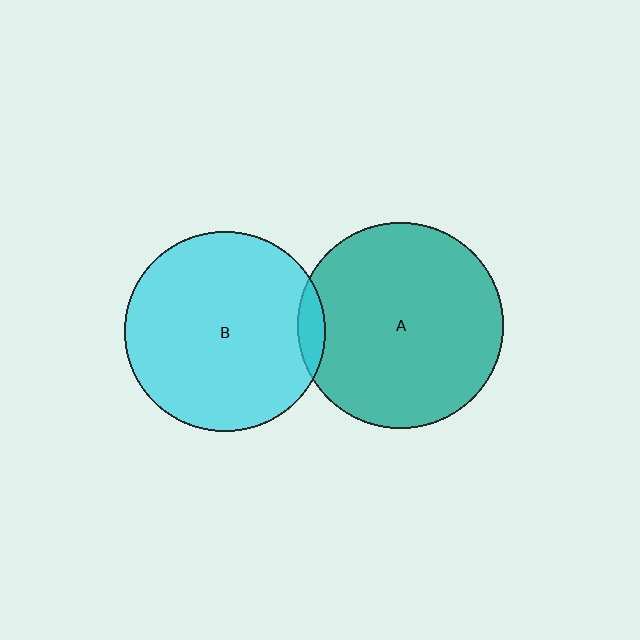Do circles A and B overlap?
Yes.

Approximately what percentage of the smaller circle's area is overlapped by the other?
Approximately 5%.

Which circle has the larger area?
Circle A (teal).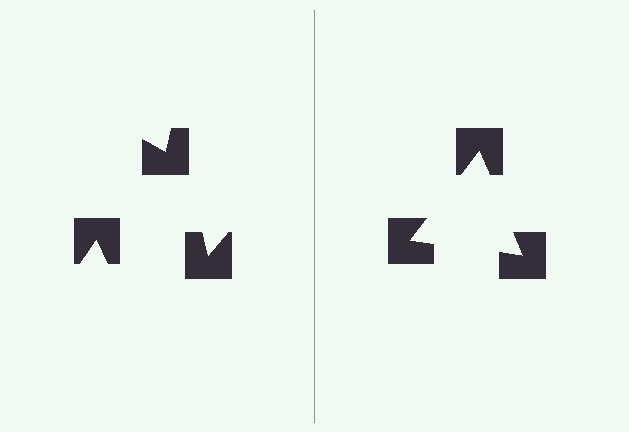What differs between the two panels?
The notched squares are positioned identically on both sides; only the wedge orientations differ. On the right they align to a triangle; on the left they are misaligned.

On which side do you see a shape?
An illusory triangle appears on the right side. On the left side the wedge cuts are rotated, so no coherent shape forms.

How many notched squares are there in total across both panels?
6 — 3 on each side.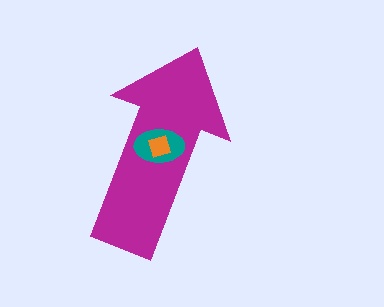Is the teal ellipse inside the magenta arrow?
Yes.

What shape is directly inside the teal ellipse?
The orange diamond.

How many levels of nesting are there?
3.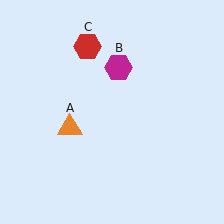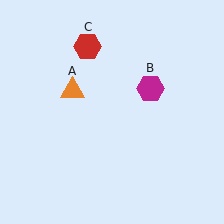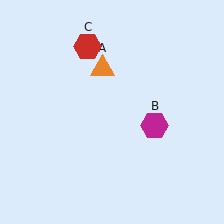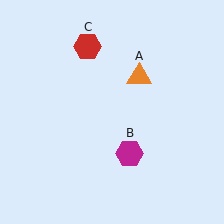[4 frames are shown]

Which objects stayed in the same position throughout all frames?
Red hexagon (object C) remained stationary.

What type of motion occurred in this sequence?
The orange triangle (object A), magenta hexagon (object B) rotated clockwise around the center of the scene.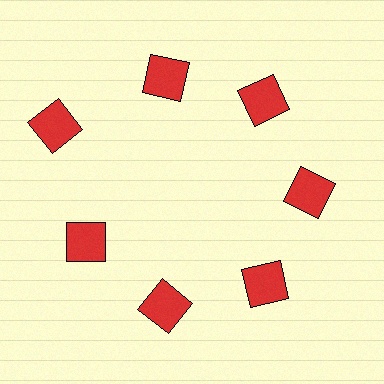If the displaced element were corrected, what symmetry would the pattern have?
It would have 7-fold rotational symmetry — the pattern would map onto itself every 51 degrees.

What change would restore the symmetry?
The symmetry would be restored by moving it inward, back onto the ring so that all 7 squares sit at equal angles and equal distance from the center.